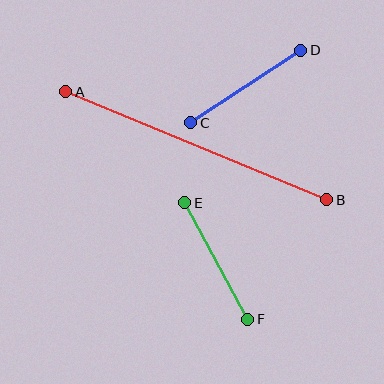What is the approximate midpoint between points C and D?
The midpoint is at approximately (246, 87) pixels.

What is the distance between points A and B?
The distance is approximately 283 pixels.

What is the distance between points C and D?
The distance is approximately 132 pixels.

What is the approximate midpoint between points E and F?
The midpoint is at approximately (216, 261) pixels.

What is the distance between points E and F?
The distance is approximately 132 pixels.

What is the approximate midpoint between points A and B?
The midpoint is at approximately (196, 146) pixels.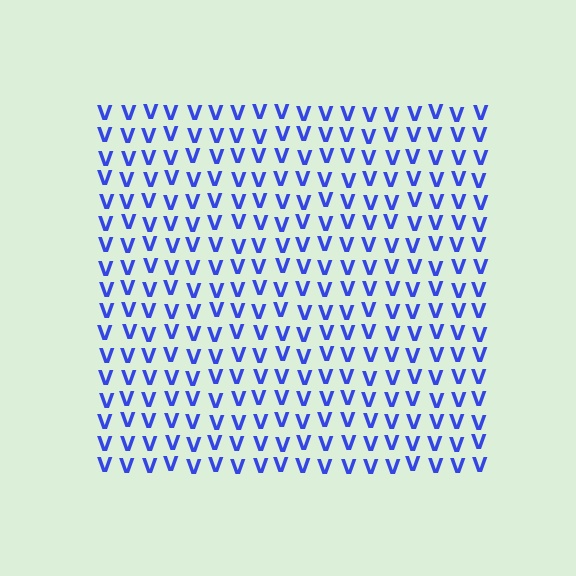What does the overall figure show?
The overall figure shows a square.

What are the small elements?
The small elements are letter V's.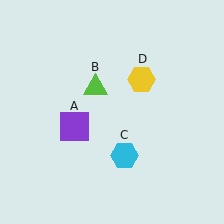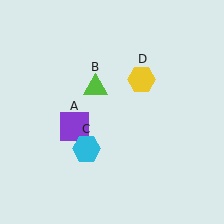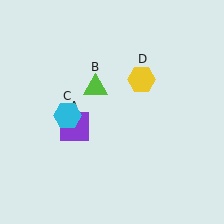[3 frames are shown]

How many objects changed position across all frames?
1 object changed position: cyan hexagon (object C).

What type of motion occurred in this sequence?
The cyan hexagon (object C) rotated clockwise around the center of the scene.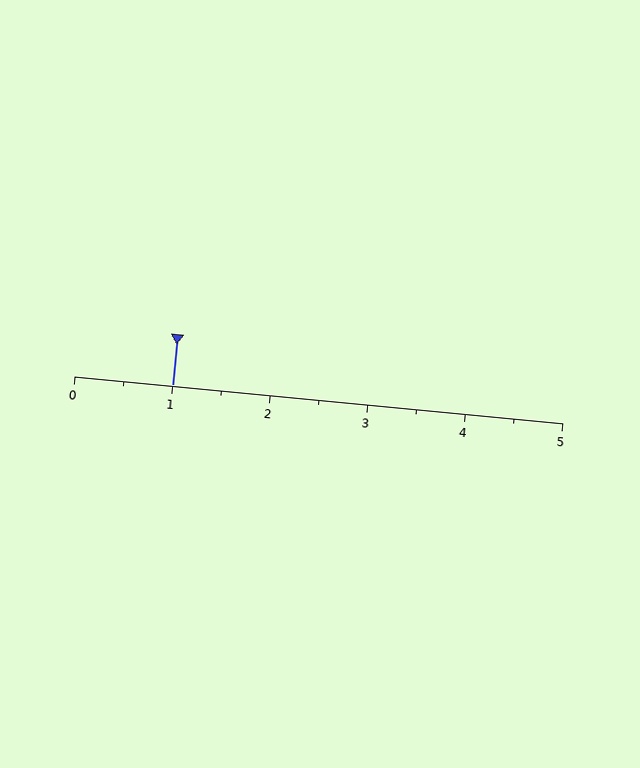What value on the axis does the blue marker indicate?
The marker indicates approximately 1.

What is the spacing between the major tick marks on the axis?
The major ticks are spaced 1 apart.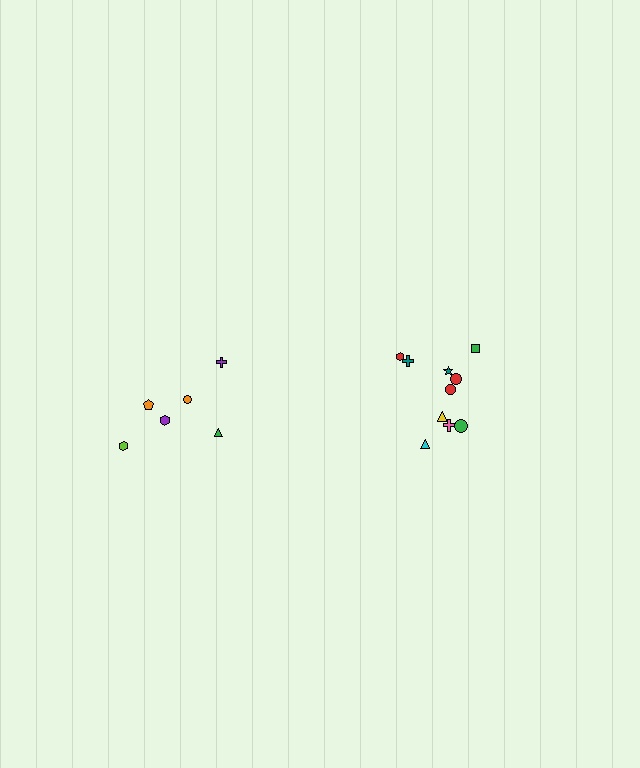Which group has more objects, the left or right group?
The right group.